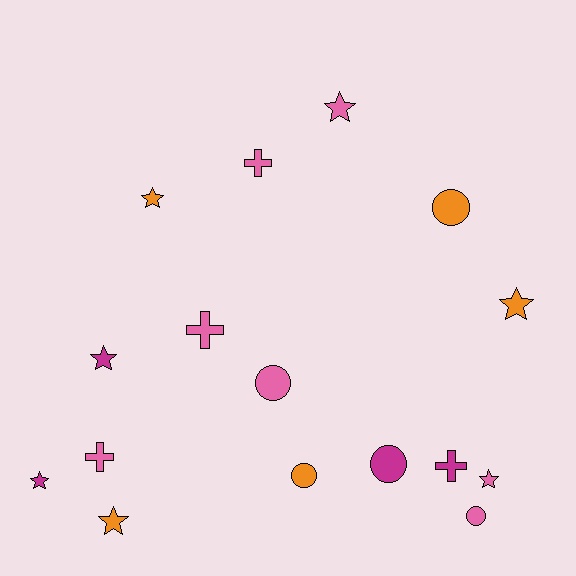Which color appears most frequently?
Pink, with 7 objects.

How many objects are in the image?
There are 16 objects.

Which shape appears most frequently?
Star, with 7 objects.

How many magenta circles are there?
There is 1 magenta circle.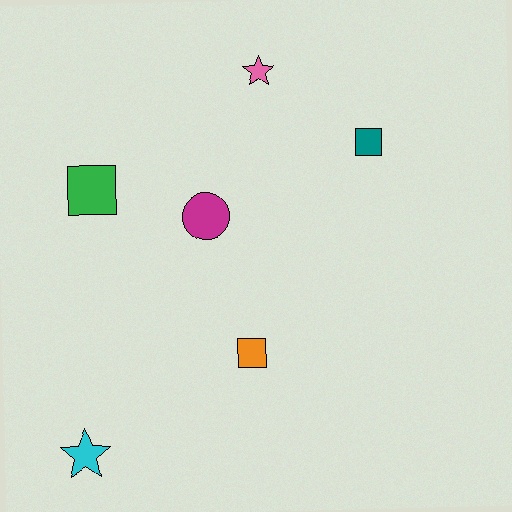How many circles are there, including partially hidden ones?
There is 1 circle.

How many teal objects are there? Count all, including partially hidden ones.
There is 1 teal object.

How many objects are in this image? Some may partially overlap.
There are 6 objects.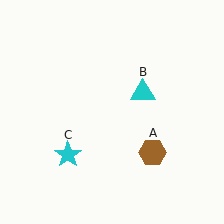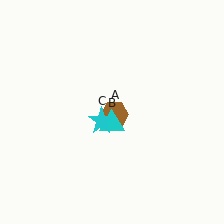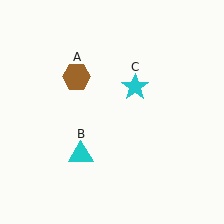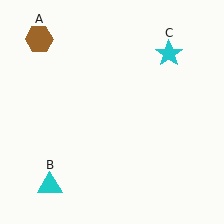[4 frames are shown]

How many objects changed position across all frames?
3 objects changed position: brown hexagon (object A), cyan triangle (object B), cyan star (object C).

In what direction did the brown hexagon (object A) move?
The brown hexagon (object A) moved up and to the left.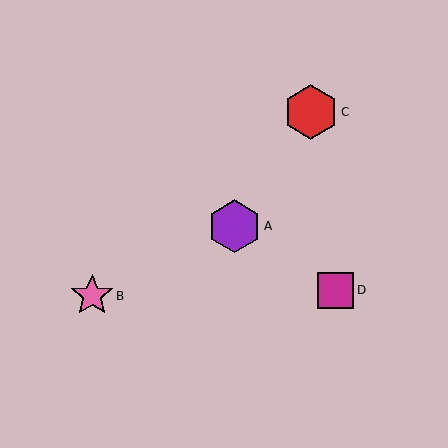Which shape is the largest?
The red hexagon (labeled C) is the largest.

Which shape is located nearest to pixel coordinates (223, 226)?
The purple hexagon (labeled A) at (234, 226) is nearest to that location.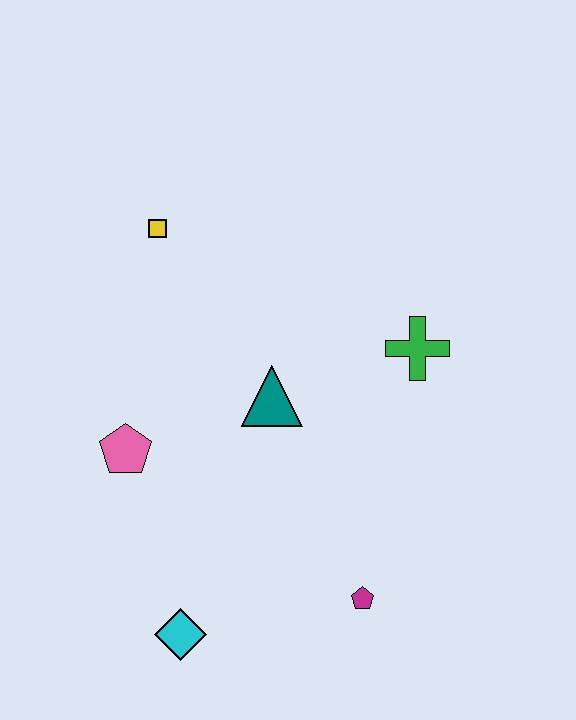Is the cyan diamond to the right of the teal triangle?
No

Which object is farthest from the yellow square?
The magenta pentagon is farthest from the yellow square.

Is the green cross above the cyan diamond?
Yes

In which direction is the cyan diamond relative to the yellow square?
The cyan diamond is below the yellow square.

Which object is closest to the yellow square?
The teal triangle is closest to the yellow square.